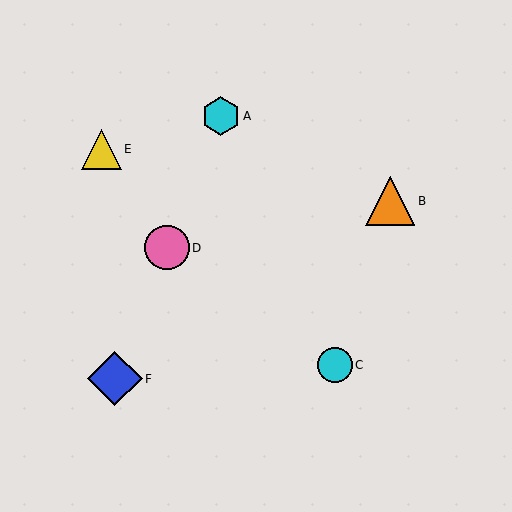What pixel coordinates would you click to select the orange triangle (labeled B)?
Click at (390, 201) to select the orange triangle B.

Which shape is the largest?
The blue diamond (labeled F) is the largest.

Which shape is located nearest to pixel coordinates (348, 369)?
The cyan circle (labeled C) at (335, 365) is nearest to that location.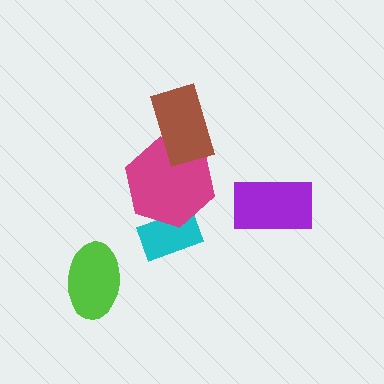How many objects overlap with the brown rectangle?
1 object overlaps with the brown rectangle.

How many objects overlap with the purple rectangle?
0 objects overlap with the purple rectangle.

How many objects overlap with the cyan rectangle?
1 object overlaps with the cyan rectangle.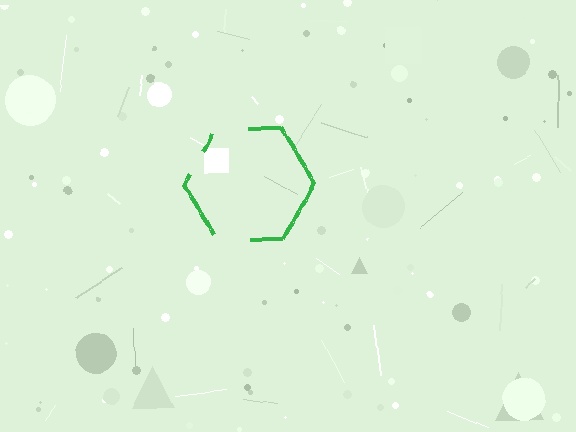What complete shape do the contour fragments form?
The contour fragments form a hexagon.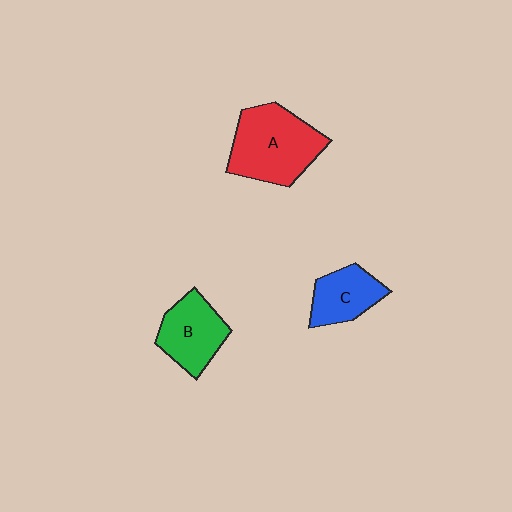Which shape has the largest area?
Shape A (red).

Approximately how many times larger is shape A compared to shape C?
Approximately 1.7 times.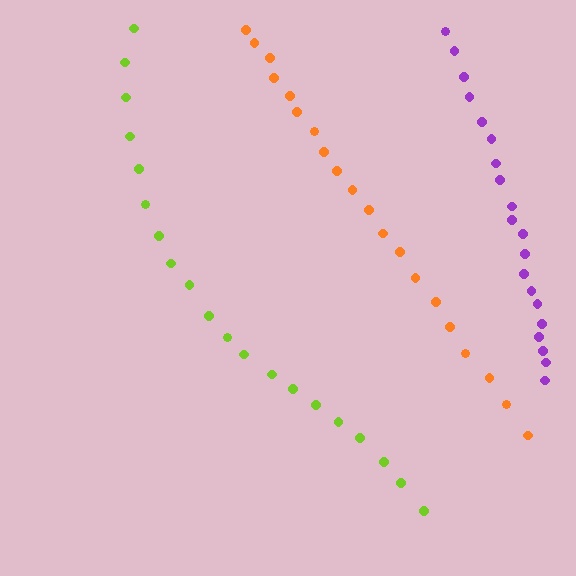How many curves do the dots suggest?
There are 3 distinct paths.